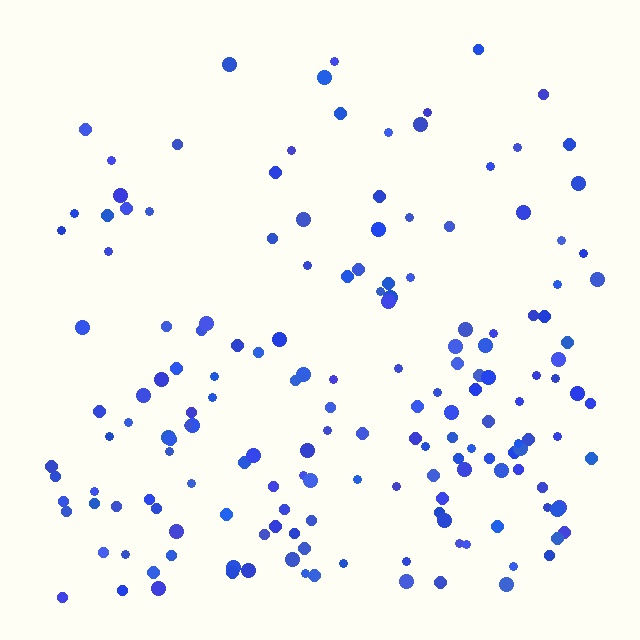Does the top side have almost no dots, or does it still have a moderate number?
Still a moderate number, just noticeably fewer than the bottom.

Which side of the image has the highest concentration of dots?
The bottom.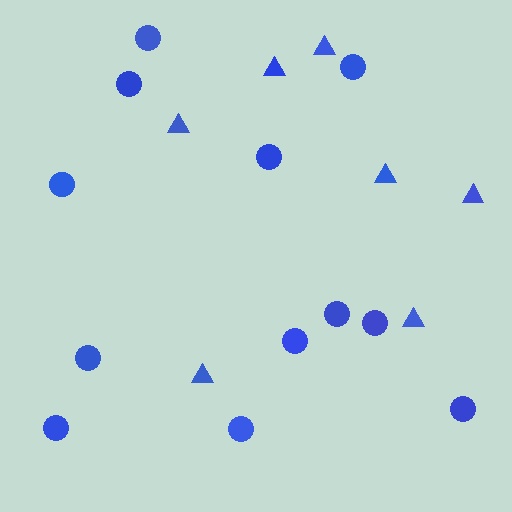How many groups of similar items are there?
There are 2 groups: one group of triangles (7) and one group of circles (12).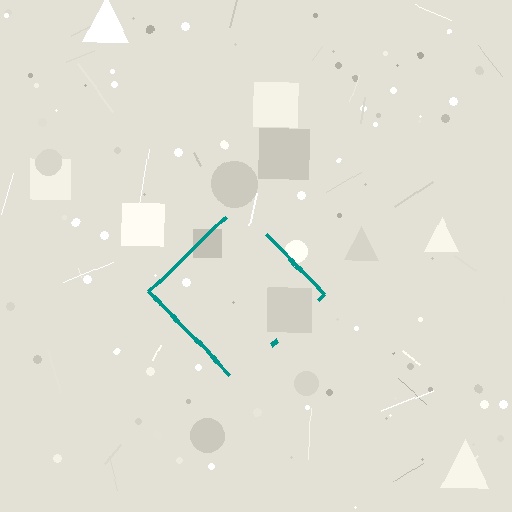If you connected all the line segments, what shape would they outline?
They would outline a diamond.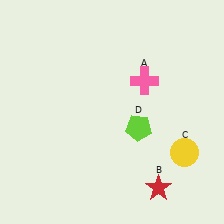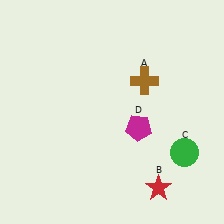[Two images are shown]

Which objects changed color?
A changed from pink to brown. C changed from yellow to green. D changed from lime to magenta.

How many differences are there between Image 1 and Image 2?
There are 3 differences between the two images.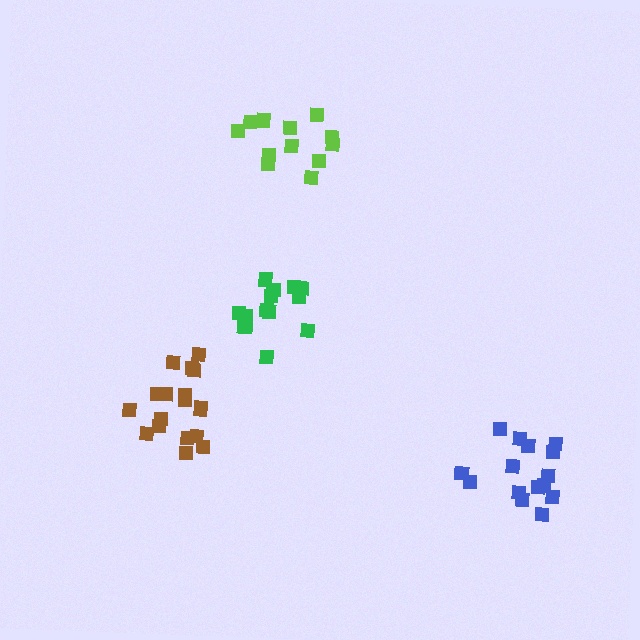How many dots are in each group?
Group 1: 12 dots, Group 2: 14 dots, Group 3: 18 dots, Group 4: 15 dots (59 total).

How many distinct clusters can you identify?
There are 4 distinct clusters.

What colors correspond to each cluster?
The clusters are colored: lime, green, brown, blue.